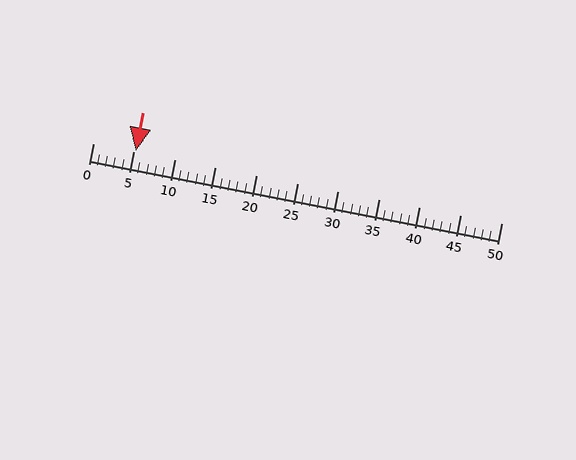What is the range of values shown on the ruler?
The ruler shows values from 0 to 50.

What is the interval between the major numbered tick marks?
The major tick marks are spaced 5 units apart.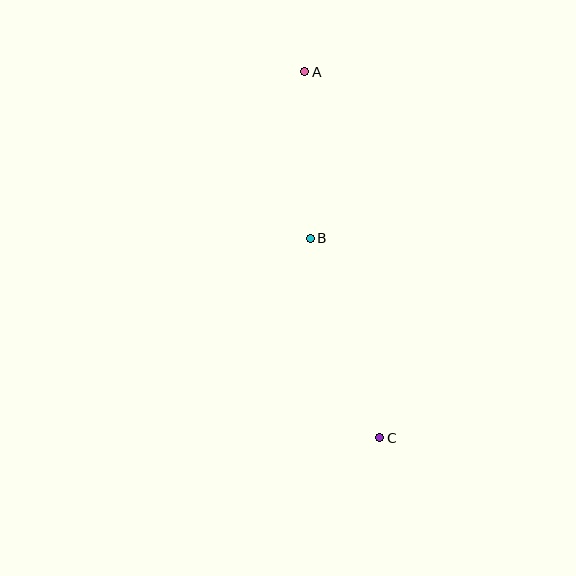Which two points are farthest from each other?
Points A and C are farthest from each other.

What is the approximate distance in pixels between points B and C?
The distance between B and C is approximately 211 pixels.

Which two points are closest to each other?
Points A and B are closest to each other.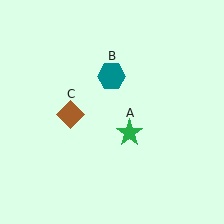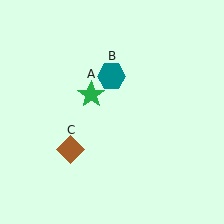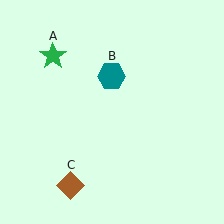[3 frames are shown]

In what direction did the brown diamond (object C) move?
The brown diamond (object C) moved down.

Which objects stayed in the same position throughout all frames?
Teal hexagon (object B) remained stationary.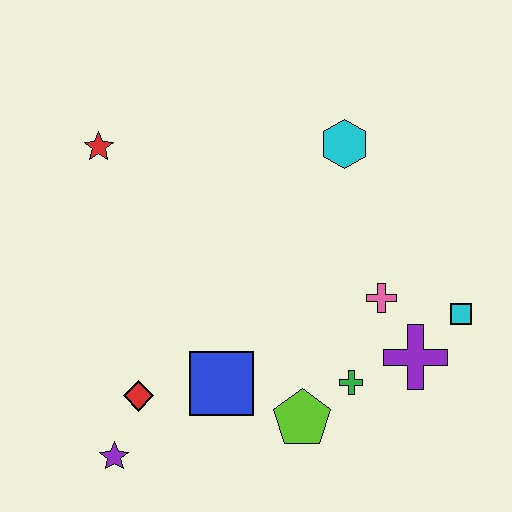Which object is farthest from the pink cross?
The red star is farthest from the pink cross.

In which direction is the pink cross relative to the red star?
The pink cross is to the right of the red star.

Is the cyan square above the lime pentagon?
Yes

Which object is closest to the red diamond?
The purple star is closest to the red diamond.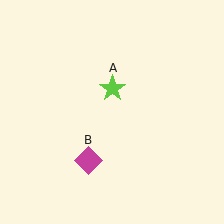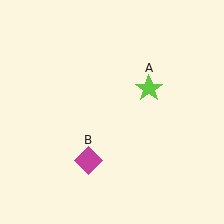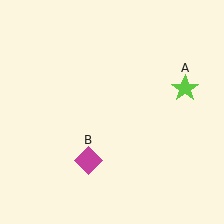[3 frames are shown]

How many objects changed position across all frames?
1 object changed position: lime star (object A).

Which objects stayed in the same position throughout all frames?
Magenta diamond (object B) remained stationary.